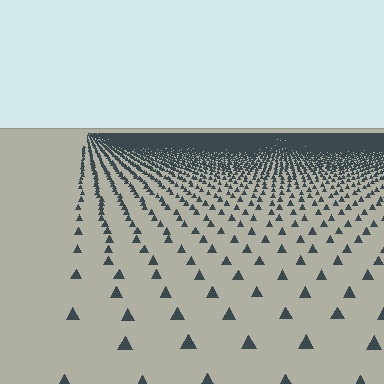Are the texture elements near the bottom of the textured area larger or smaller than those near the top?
Larger. Near the bottom, elements are closer to the viewer and appear at a bigger on-screen size.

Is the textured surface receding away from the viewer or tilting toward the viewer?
The surface is receding away from the viewer. Texture elements get smaller and denser toward the top.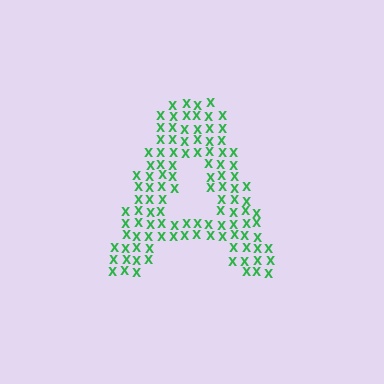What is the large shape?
The large shape is the letter A.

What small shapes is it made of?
It is made of small letter X's.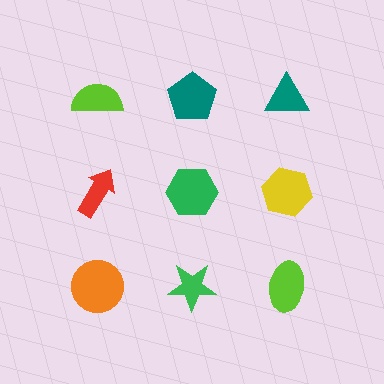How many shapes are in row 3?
3 shapes.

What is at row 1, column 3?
A teal triangle.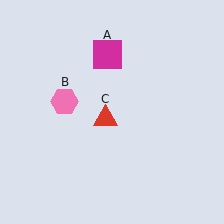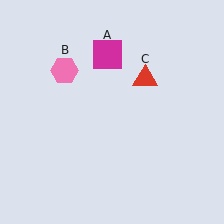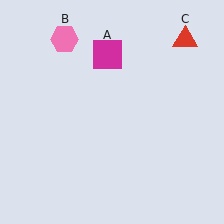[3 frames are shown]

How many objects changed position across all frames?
2 objects changed position: pink hexagon (object B), red triangle (object C).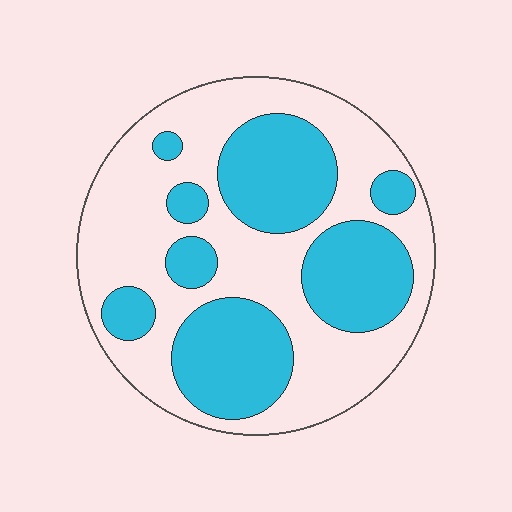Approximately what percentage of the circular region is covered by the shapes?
Approximately 40%.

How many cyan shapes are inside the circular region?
8.